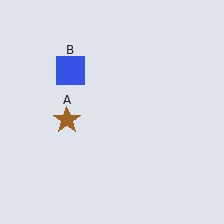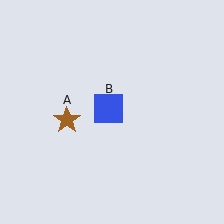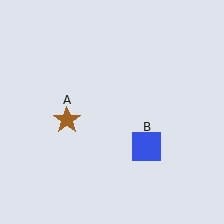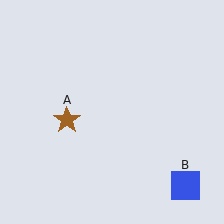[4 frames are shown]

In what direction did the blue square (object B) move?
The blue square (object B) moved down and to the right.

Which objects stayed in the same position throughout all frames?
Brown star (object A) remained stationary.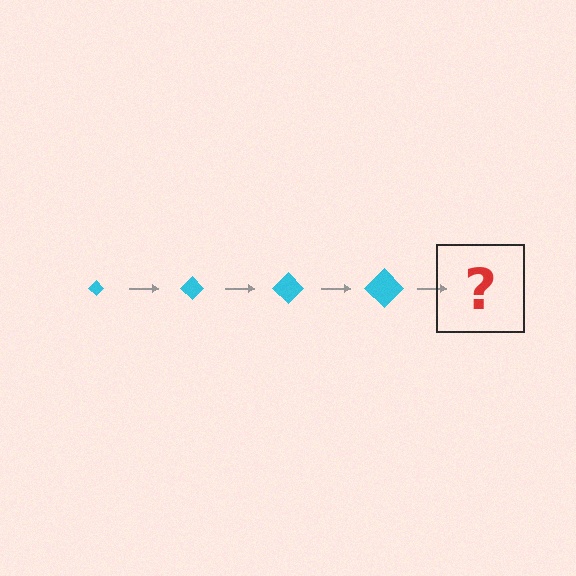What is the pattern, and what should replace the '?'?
The pattern is that the diamond gets progressively larger each step. The '?' should be a cyan diamond, larger than the previous one.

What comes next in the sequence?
The next element should be a cyan diamond, larger than the previous one.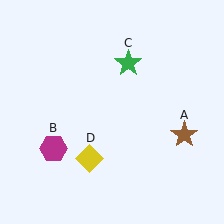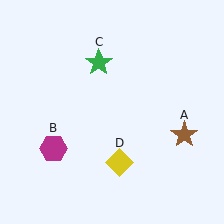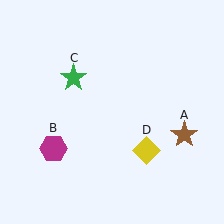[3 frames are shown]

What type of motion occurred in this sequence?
The green star (object C), yellow diamond (object D) rotated counterclockwise around the center of the scene.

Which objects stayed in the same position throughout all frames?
Brown star (object A) and magenta hexagon (object B) remained stationary.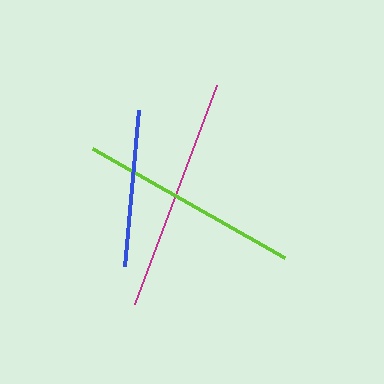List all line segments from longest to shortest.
From longest to shortest: magenta, lime, blue.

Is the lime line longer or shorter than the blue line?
The lime line is longer than the blue line.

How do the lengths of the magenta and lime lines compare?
The magenta and lime lines are approximately the same length.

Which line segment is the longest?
The magenta line is the longest at approximately 234 pixels.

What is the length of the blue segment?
The blue segment is approximately 157 pixels long.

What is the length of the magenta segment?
The magenta segment is approximately 234 pixels long.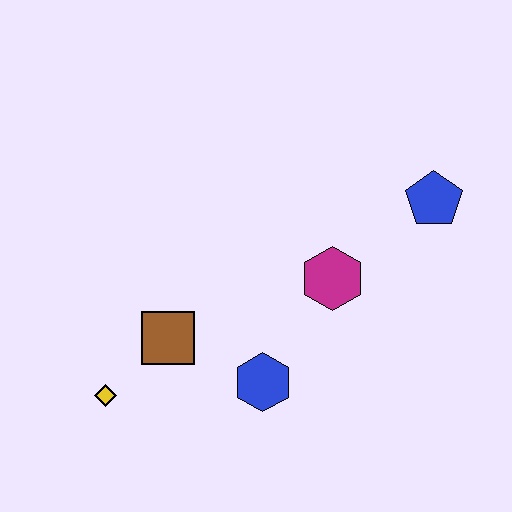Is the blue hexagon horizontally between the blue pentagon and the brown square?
Yes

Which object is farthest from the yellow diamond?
The blue pentagon is farthest from the yellow diamond.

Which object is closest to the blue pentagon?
The magenta hexagon is closest to the blue pentagon.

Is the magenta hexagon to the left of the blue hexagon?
No